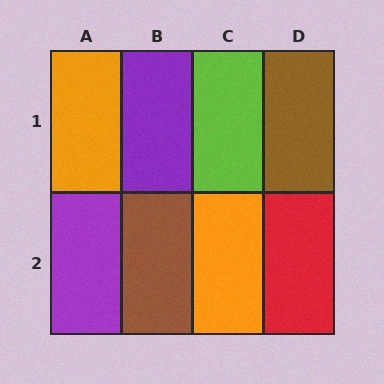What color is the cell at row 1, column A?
Orange.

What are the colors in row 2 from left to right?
Purple, brown, orange, red.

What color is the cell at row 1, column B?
Purple.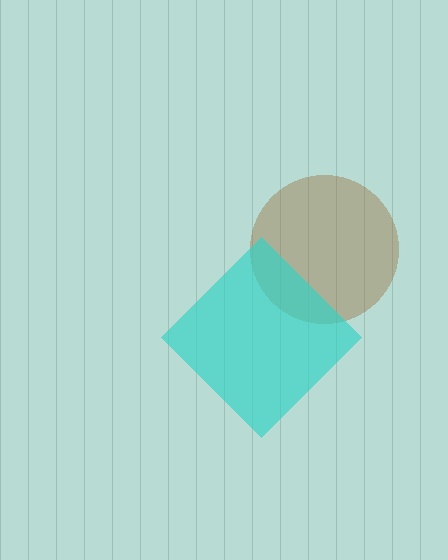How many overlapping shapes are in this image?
There are 2 overlapping shapes in the image.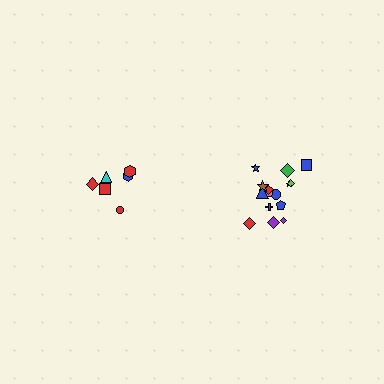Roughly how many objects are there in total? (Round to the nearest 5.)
Roughly 20 objects in total.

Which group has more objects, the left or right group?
The right group.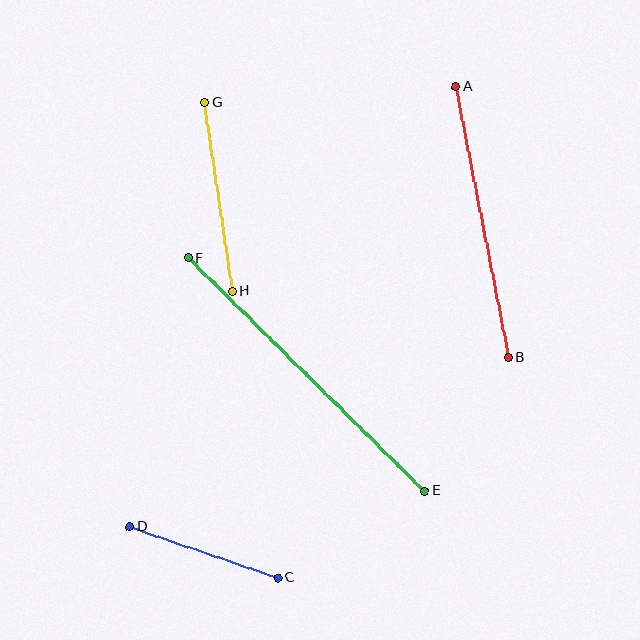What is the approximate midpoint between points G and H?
The midpoint is at approximately (218, 197) pixels.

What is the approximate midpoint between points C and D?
The midpoint is at approximately (203, 552) pixels.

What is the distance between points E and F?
The distance is approximately 332 pixels.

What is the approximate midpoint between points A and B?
The midpoint is at approximately (482, 222) pixels.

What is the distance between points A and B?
The distance is approximately 276 pixels.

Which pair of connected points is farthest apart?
Points E and F are farthest apart.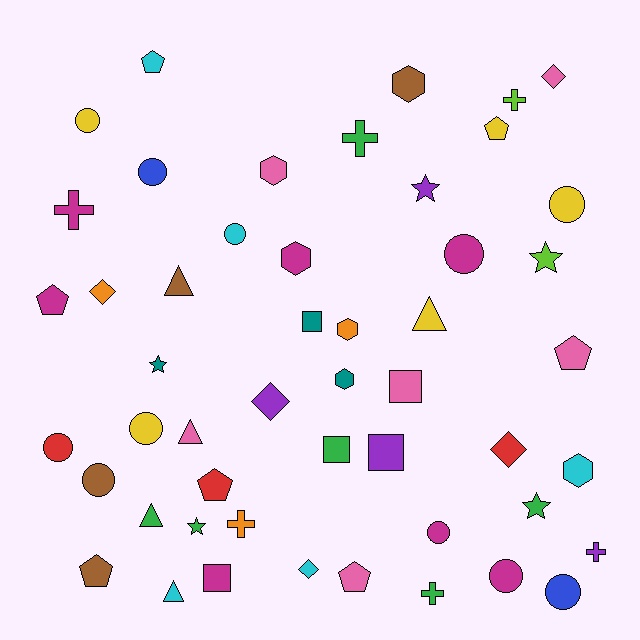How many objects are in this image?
There are 50 objects.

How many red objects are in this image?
There are 3 red objects.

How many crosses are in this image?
There are 6 crosses.